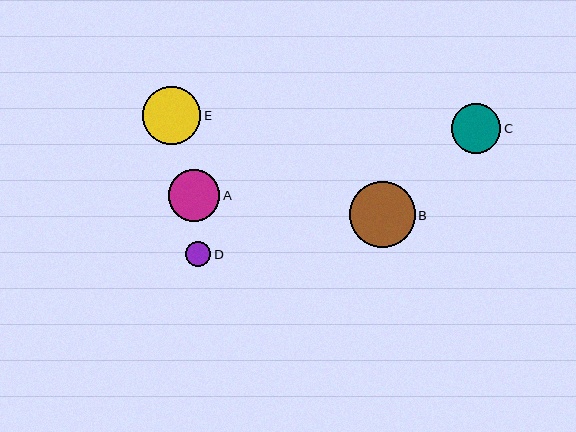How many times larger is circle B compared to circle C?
Circle B is approximately 1.3 times the size of circle C.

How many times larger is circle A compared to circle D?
Circle A is approximately 2.1 times the size of circle D.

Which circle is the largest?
Circle B is the largest with a size of approximately 66 pixels.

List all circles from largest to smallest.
From largest to smallest: B, E, A, C, D.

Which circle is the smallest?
Circle D is the smallest with a size of approximately 25 pixels.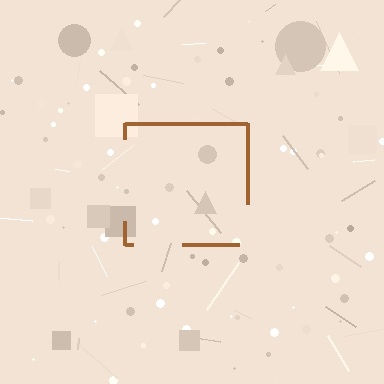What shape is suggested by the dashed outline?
The dashed outline suggests a square.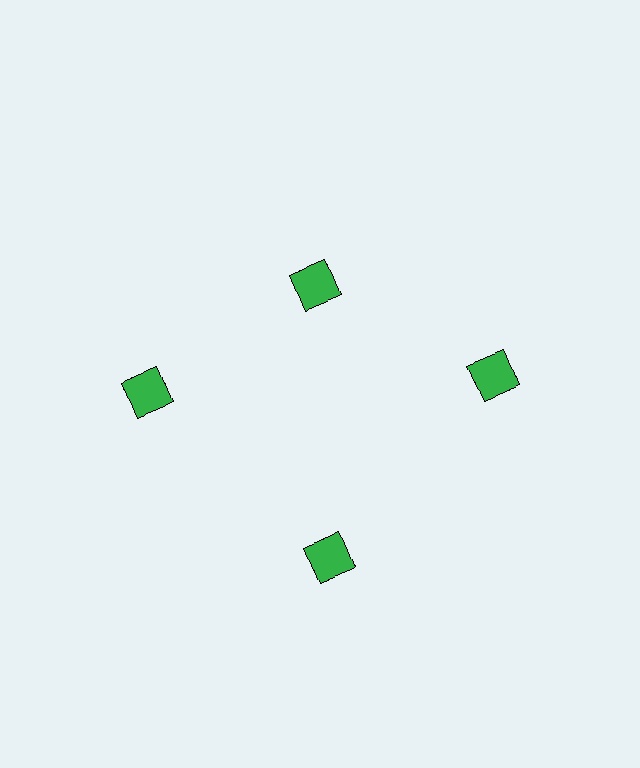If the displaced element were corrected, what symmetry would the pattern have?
It would have 4-fold rotational symmetry — the pattern would map onto itself every 90 degrees.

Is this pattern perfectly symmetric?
No. The 4 green squares are arranged in a ring, but one element near the 12 o'clock position is pulled inward toward the center, breaking the 4-fold rotational symmetry.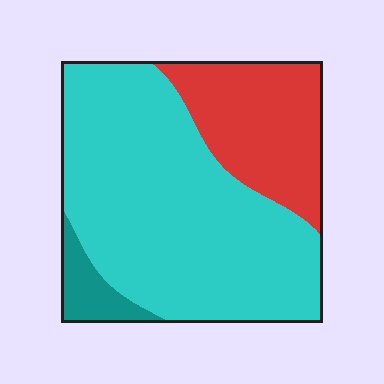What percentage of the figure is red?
Red covers roughly 25% of the figure.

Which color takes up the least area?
Teal, at roughly 5%.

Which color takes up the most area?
Cyan, at roughly 70%.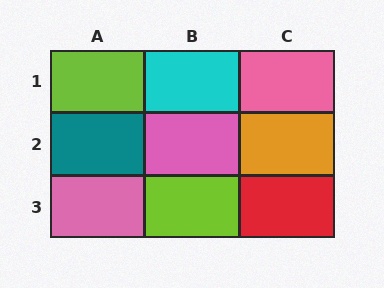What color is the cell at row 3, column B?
Lime.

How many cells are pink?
3 cells are pink.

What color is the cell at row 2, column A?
Teal.